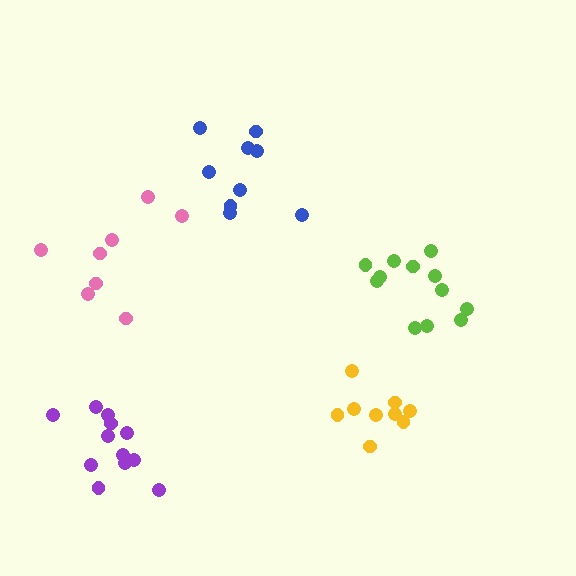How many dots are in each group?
Group 1: 9 dots, Group 2: 9 dots, Group 3: 12 dots, Group 4: 8 dots, Group 5: 12 dots (50 total).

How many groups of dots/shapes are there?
There are 5 groups.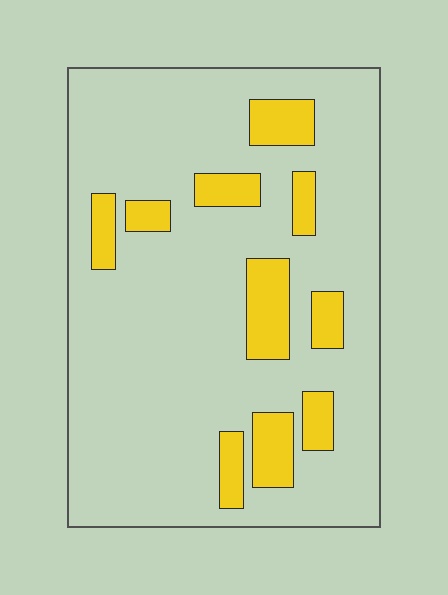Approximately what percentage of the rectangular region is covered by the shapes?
Approximately 15%.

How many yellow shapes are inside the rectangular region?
10.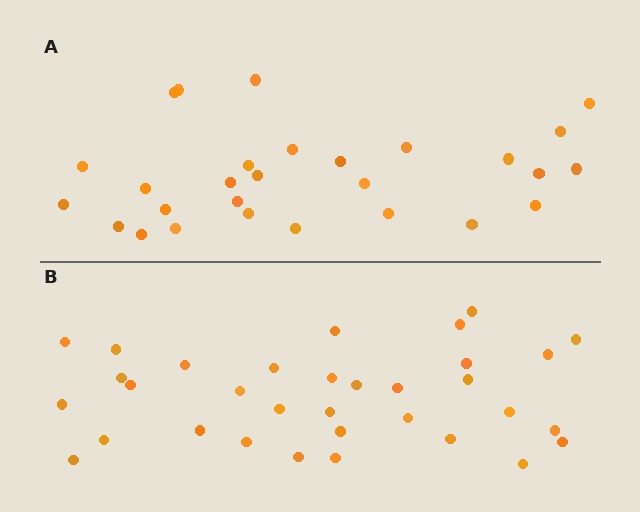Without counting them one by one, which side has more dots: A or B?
Region B (the bottom region) has more dots.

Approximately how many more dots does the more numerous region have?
Region B has about 5 more dots than region A.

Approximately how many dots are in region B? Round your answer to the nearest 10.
About 30 dots. (The exact count is 33, which rounds to 30.)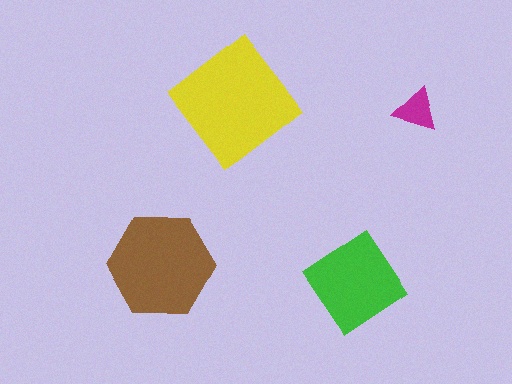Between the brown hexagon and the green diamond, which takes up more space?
The brown hexagon.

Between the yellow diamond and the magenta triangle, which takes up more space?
The yellow diamond.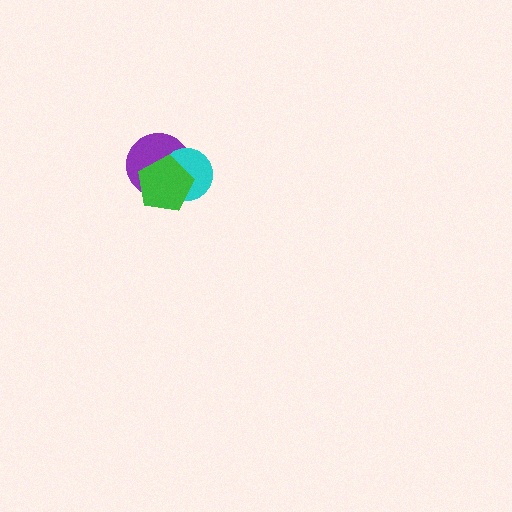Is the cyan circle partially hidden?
Yes, it is partially covered by another shape.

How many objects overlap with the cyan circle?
2 objects overlap with the cyan circle.